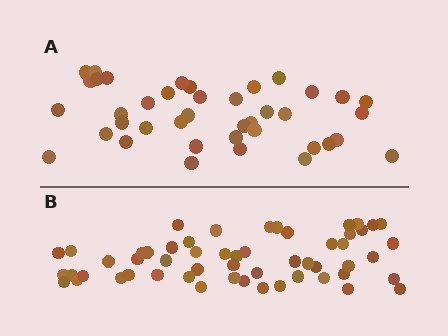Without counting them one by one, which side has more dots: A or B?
Region B (the bottom region) has more dots.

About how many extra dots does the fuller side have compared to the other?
Region B has approximately 15 more dots than region A.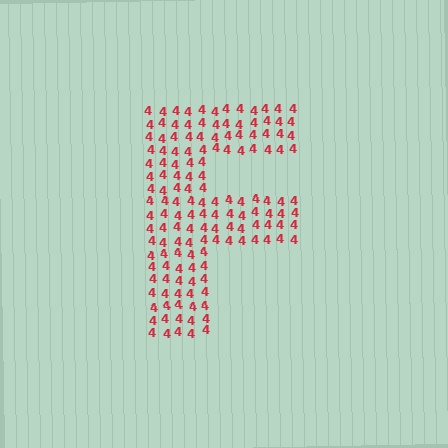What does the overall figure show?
The overall figure shows the letter F.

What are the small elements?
The small elements are digit 4's.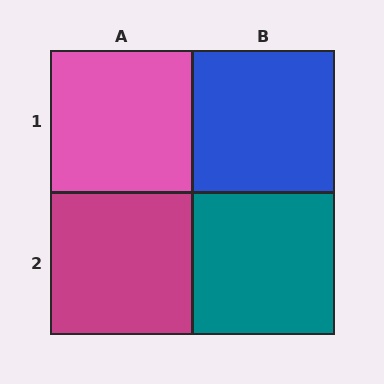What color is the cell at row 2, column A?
Magenta.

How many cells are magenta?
1 cell is magenta.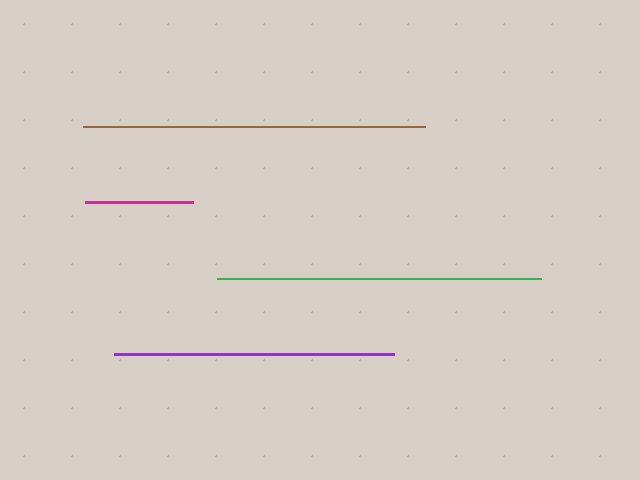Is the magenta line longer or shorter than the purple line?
The purple line is longer than the magenta line.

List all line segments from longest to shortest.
From longest to shortest: brown, green, purple, magenta.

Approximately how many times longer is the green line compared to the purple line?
The green line is approximately 1.2 times the length of the purple line.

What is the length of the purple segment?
The purple segment is approximately 280 pixels long.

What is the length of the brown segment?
The brown segment is approximately 342 pixels long.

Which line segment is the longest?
The brown line is the longest at approximately 342 pixels.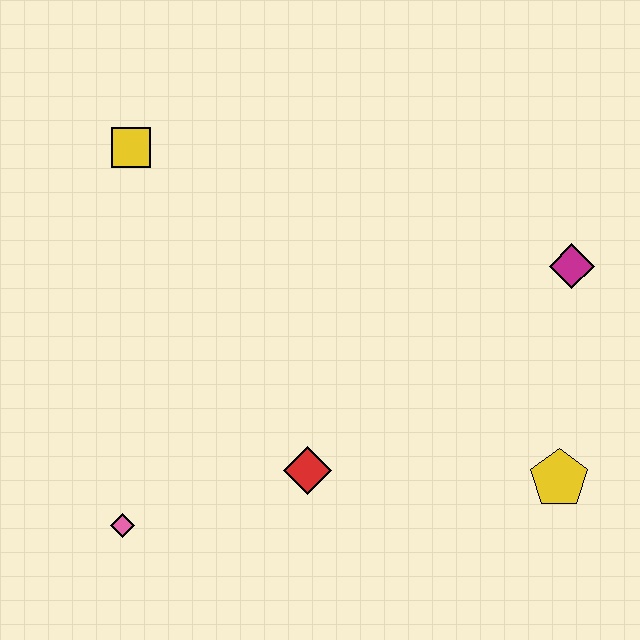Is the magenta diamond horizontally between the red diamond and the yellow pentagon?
No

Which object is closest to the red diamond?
The pink diamond is closest to the red diamond.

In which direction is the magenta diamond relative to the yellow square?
The magenta diamond is to the right of the yellow square.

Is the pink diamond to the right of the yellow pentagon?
No